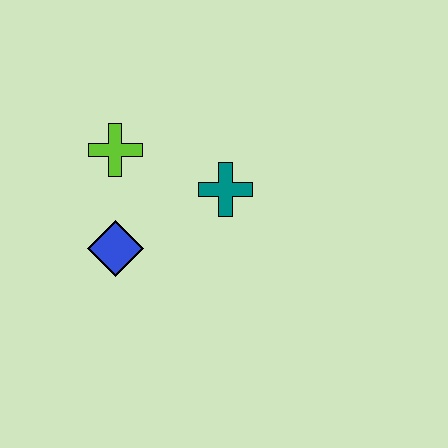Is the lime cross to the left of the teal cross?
Yes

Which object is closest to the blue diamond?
The lime cross is closest to the blue diamond.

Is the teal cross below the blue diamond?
No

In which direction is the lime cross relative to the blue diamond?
The lime cross is above the blue diamond.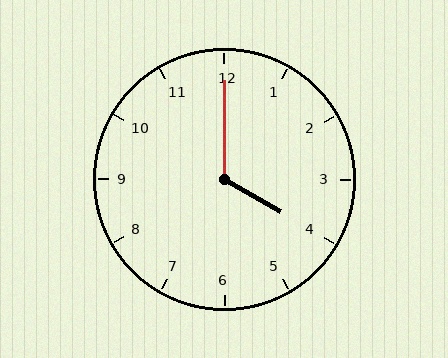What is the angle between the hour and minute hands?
Approximately 120 degrees.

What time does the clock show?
4:00.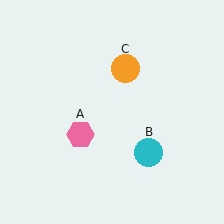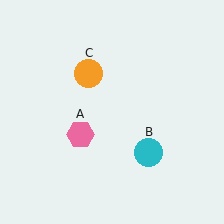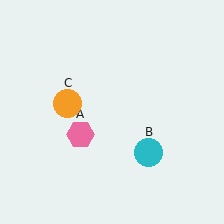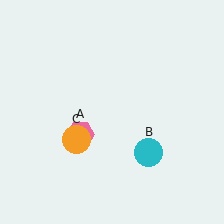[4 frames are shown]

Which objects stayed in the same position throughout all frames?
Pink hexagon (object A) and cyan circle (object B) remained stationary.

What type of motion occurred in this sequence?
The orange circle (object C) rotated counterclockwise around the center of the scene.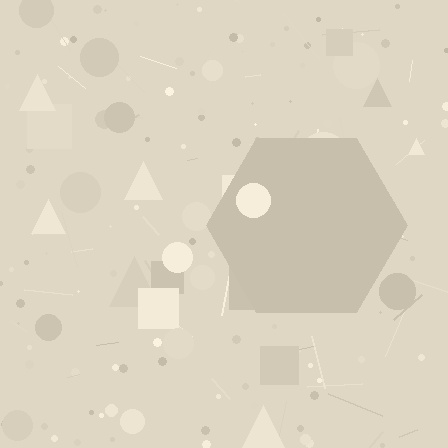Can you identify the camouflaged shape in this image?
The camouflaged shape is a hexagon.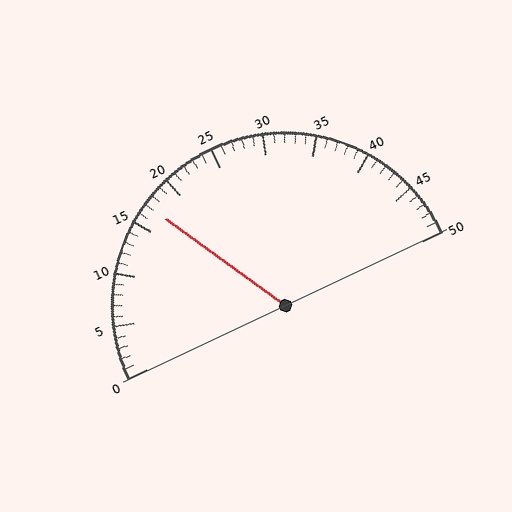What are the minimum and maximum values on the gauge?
The gauge ranges from 0 to 50.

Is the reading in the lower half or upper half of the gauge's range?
The reading is in the lower half of the range (0 to 50).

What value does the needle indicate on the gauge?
The needle indicates approximately 17.